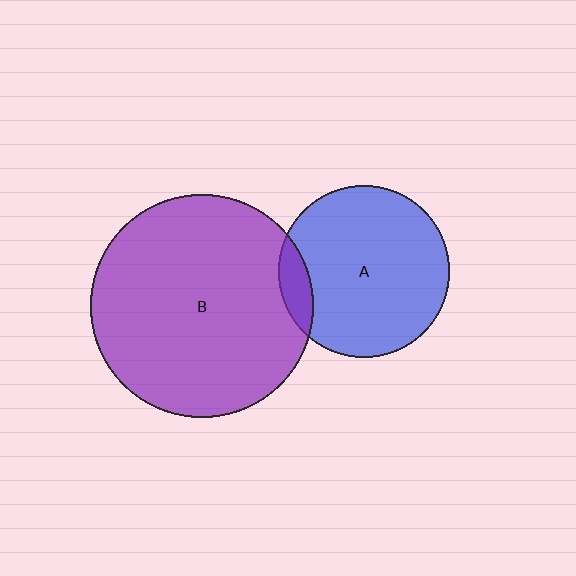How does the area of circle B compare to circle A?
Approximately 1.7 times.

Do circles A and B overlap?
Yes.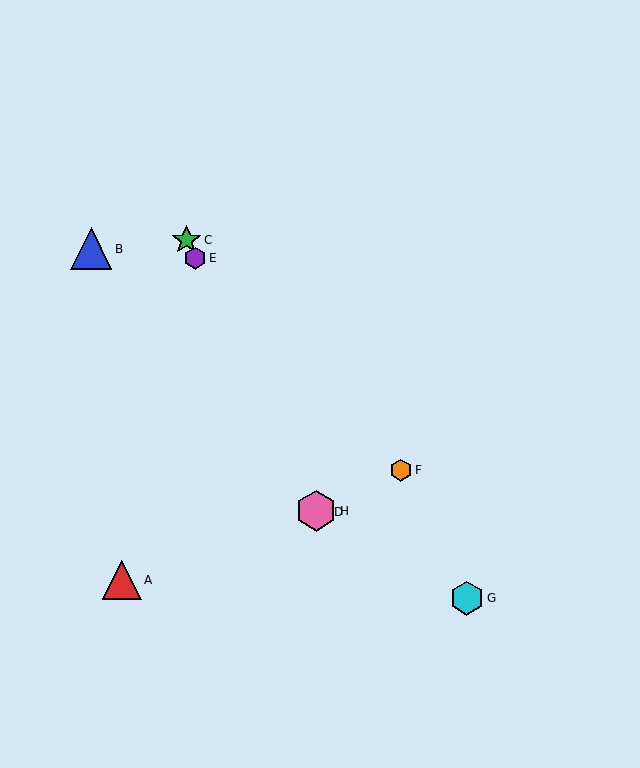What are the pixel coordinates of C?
Object C is at (186, 240).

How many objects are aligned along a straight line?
4 objects (C, D, E, H) are aligned along a straight line.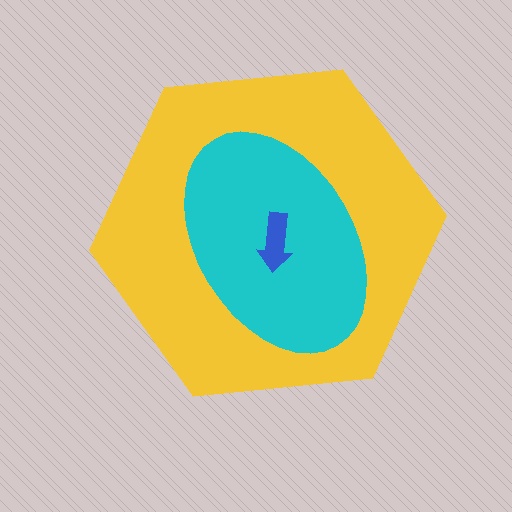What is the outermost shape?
The yellow hexagon.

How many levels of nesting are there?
3.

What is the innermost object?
The blue arrow.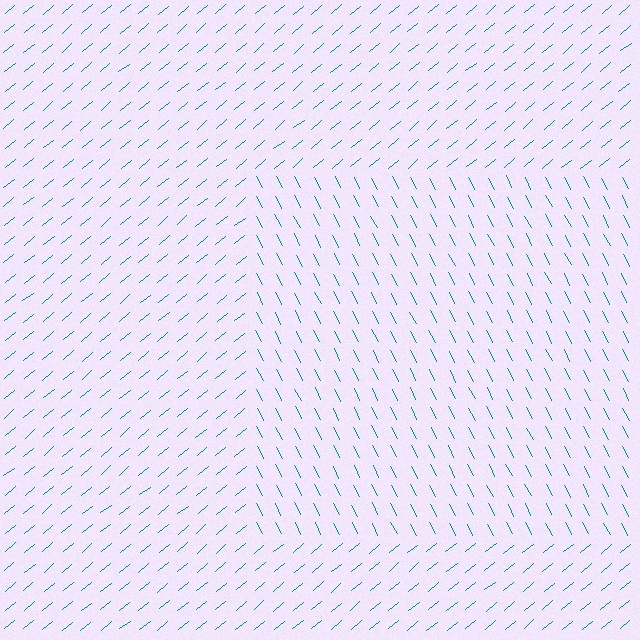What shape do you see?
I see a rectangle.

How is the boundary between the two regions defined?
The boundary is defined purely by a change in line orientation (approximately 78 degrees difference). All lines are the same color and thickness.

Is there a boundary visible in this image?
Yes, there is a texture boundary formed by a change in line orientation.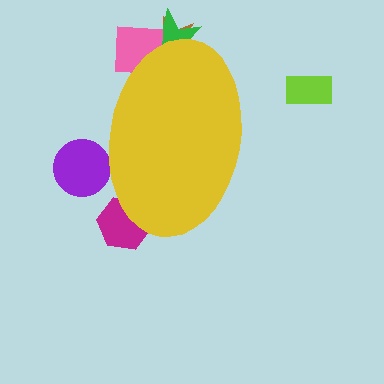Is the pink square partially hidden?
Yes, the pink square is partially hidden behind the yellow ellipse.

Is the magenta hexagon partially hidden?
Yes, the magenta hexagon is partially hidden behind the yellow ellipse.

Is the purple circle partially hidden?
Yes, the purple circle is partially hidden behind the yellow ellipse.